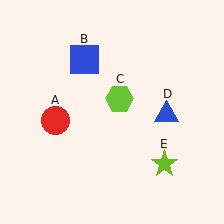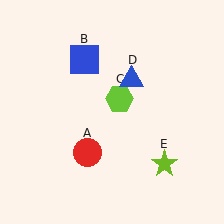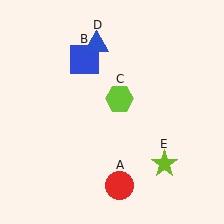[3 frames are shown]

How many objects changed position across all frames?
2 objects changed position: red circle (object A), blue triangle (object D).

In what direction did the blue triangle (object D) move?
The blue triangle (object D) moved up and to the left.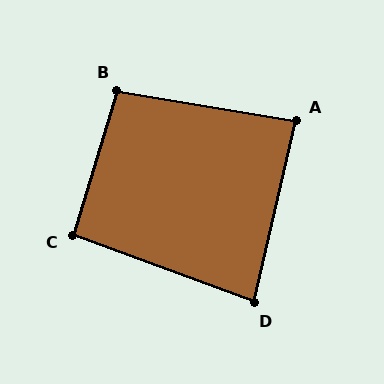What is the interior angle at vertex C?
Approximately 94 degrees (approximately right).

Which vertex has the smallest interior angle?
D, at approximately 83 degrees.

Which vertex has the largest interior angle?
B, at approximately 97 degrees.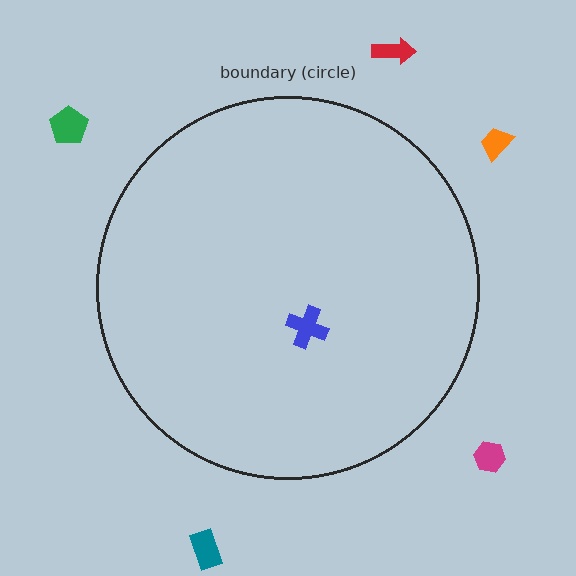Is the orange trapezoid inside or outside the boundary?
Outside.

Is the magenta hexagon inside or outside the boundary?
Outside.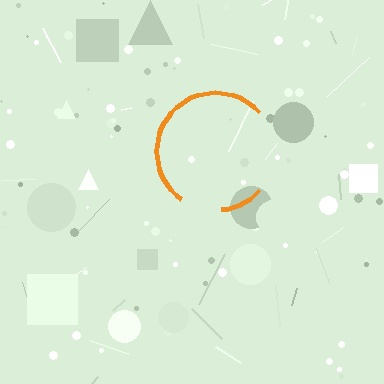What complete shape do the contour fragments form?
The contour fragments form a circle.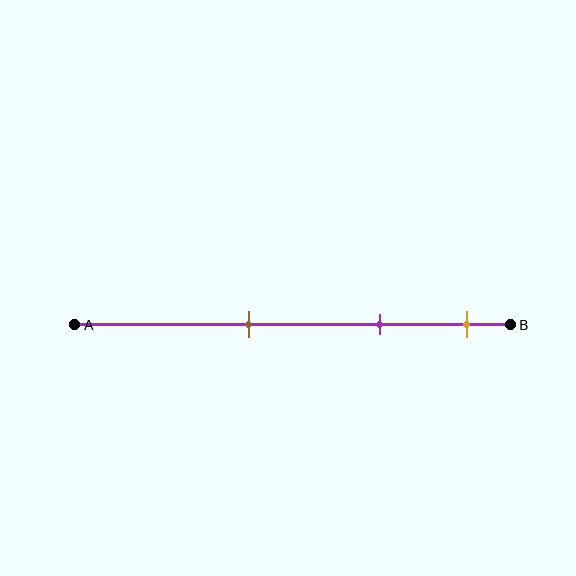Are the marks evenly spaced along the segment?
Yes, the marks are approximately evenly spaced.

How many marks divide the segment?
There are 3 marks dividing the segment.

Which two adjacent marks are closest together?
The purple and orange marks are the closest adjacent pair.